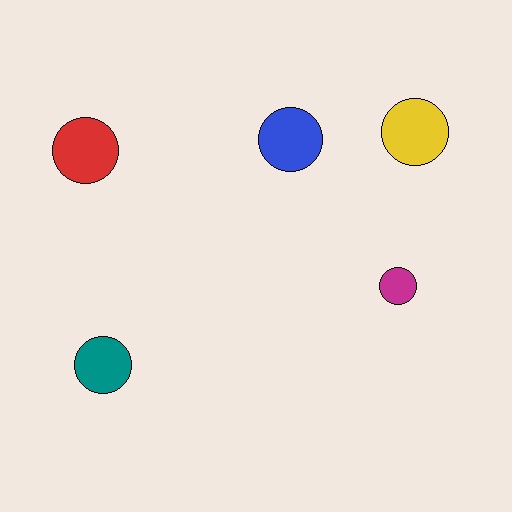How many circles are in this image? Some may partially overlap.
There are 5 circles.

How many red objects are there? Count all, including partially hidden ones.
There is 1 red object.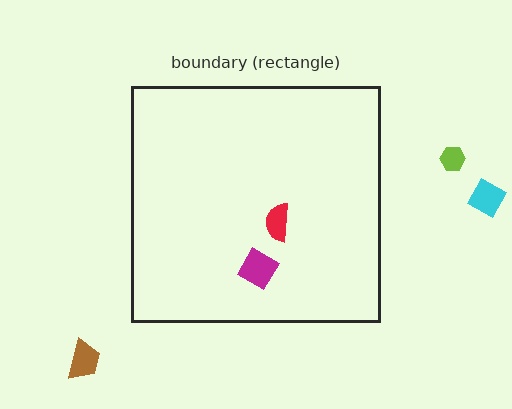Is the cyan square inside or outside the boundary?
Outside.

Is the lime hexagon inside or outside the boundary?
Outside.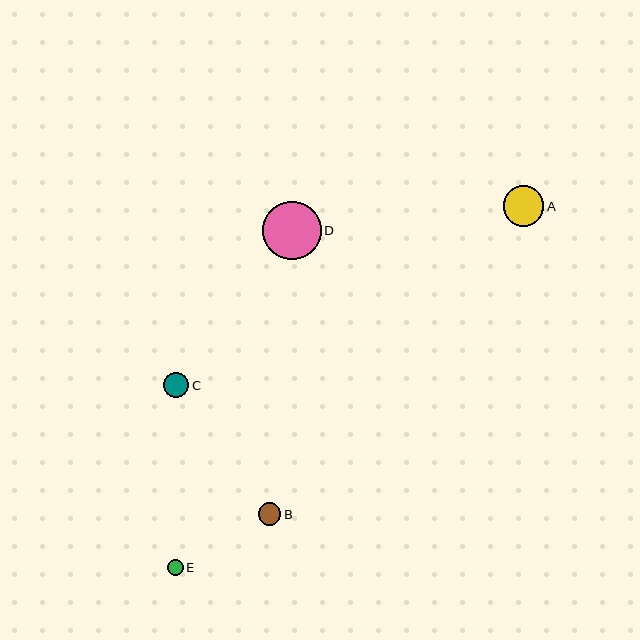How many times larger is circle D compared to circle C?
Circle D is approximately 2.3 times the size of circle C.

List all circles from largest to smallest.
From largest to smallest: D, A, C, B, E.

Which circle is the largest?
Circle D is the largest with a size of approximately 58 pixels.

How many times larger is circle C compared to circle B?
Circle C is approximately 1.1 times the size of circle B.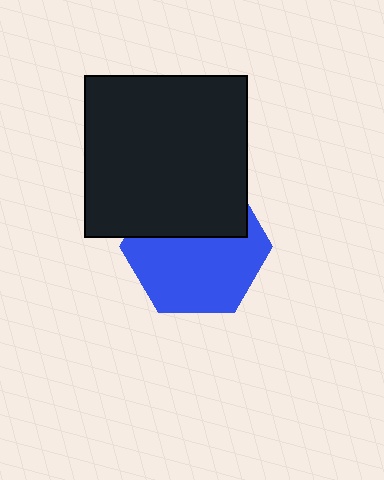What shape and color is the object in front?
The object in front is a black square.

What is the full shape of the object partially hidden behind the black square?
The partially hidden object is a blue hexagon.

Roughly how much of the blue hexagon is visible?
About half of it is visible (roughly 61%).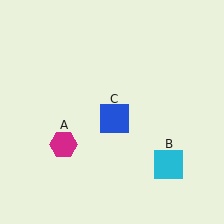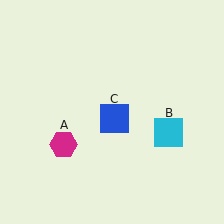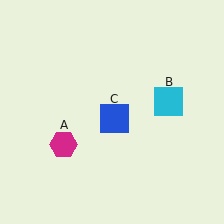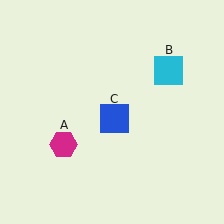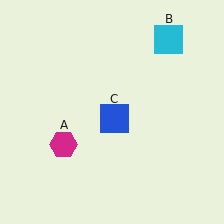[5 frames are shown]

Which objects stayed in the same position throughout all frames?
Magenta hexagon (object A) and blue square (object C) remained stationary.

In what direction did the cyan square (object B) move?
The cyan square (object B) moved up.